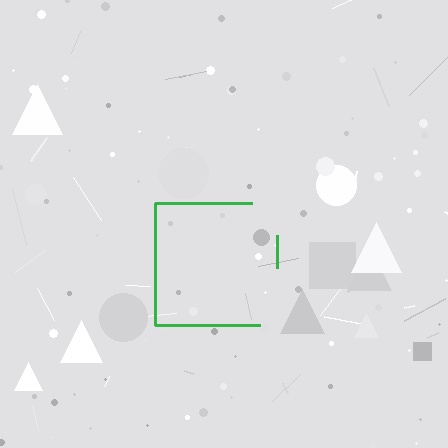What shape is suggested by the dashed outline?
The dashed outline suggests a square.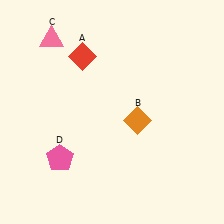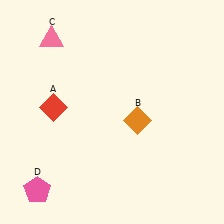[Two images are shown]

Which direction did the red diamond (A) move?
The red diamond (A) moved down.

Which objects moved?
The objects that moved are: the red diamond (A), the pink pentagon (D).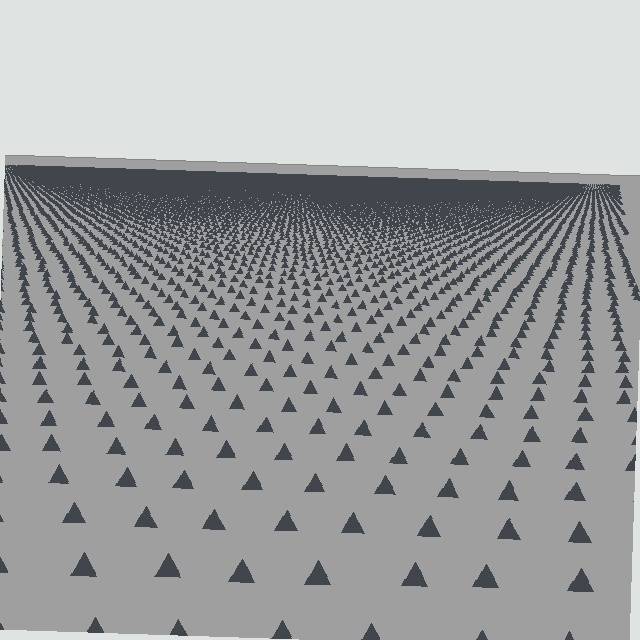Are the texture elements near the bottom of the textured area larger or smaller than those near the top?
Larger. Near the bottom, elements are closer to the viewer and appear at a bigger on-screen size.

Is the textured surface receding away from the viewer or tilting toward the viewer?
The surface is receding away from the viewer. Texture elements get smaller and denser toward the top.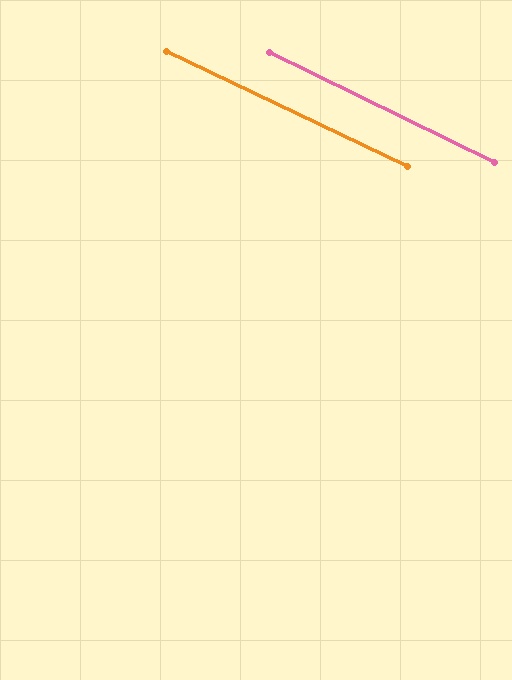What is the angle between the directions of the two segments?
Approximately 1 degree.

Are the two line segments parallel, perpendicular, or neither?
Parallel — their directions differ by only 0.6°.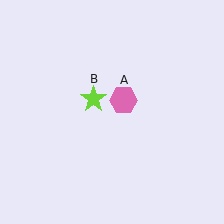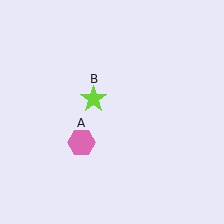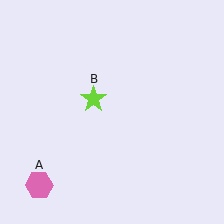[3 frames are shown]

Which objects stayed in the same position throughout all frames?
Lime star (object B) remained stationary.